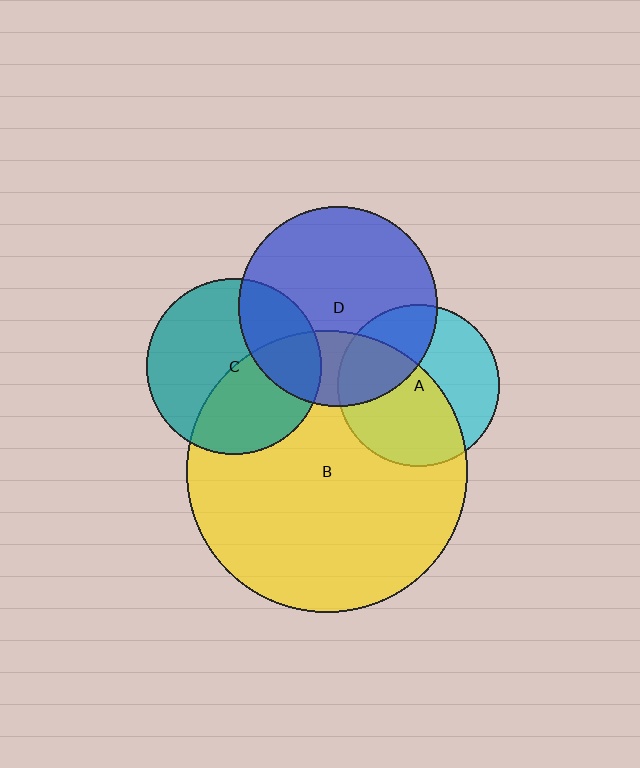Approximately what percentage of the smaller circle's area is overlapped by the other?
Approximately 55%.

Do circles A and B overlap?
Yes.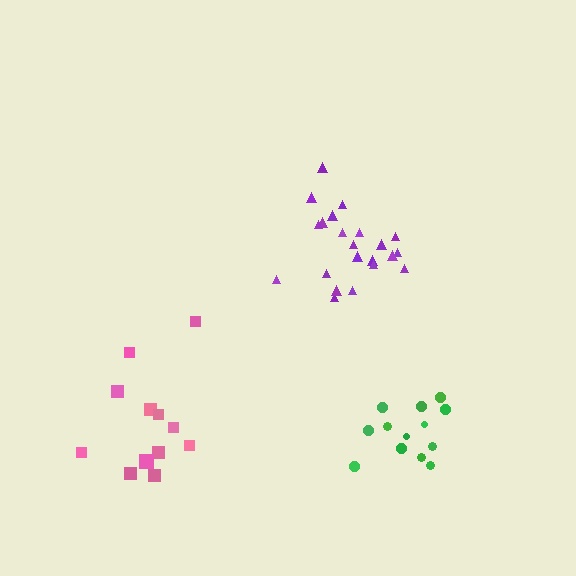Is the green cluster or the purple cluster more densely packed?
Green.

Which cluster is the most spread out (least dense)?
Pink.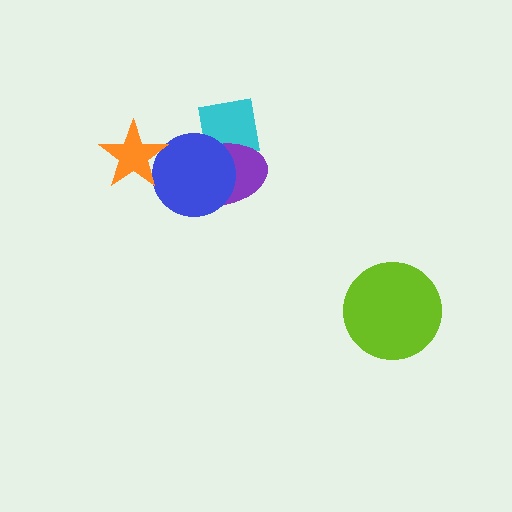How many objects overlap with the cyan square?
2 objects overlap with the cyan square.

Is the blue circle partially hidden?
Yes, it is partially covered by another shape.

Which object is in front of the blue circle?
The orange star is in front of the blue circle.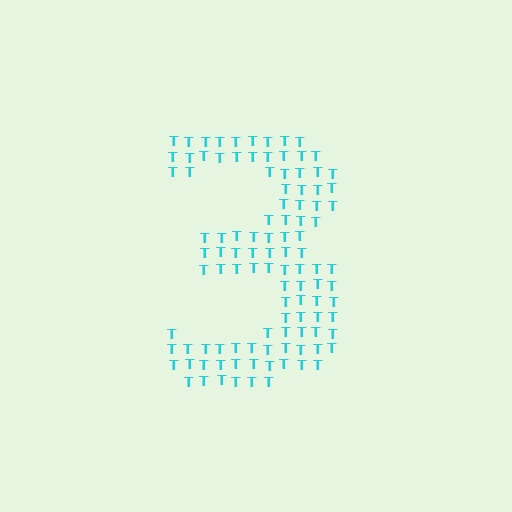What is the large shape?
The large shape is the digit 3.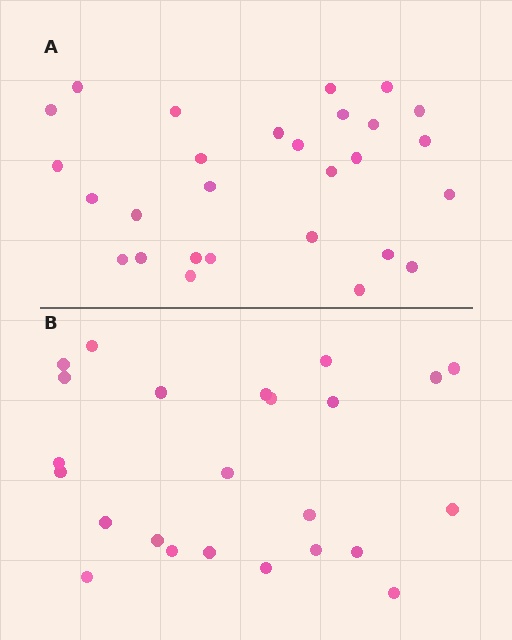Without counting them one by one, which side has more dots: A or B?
Region A (the top region) has more dots.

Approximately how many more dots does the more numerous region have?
Region A has about 4 more dots than region B.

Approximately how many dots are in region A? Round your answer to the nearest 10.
About 30 dots. (The exact count is 28, which rounds to 30.)